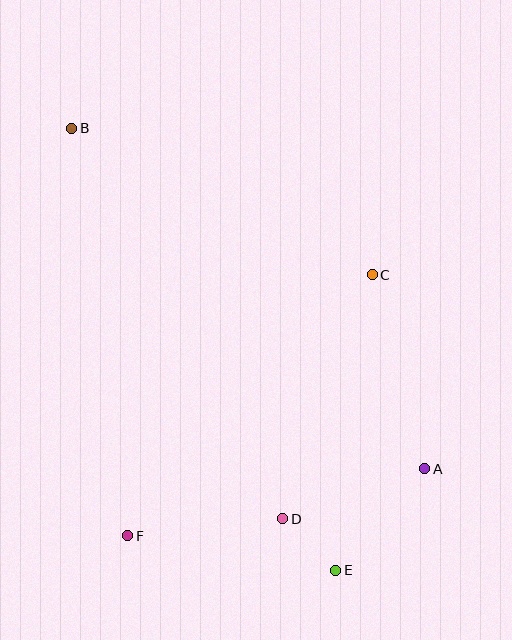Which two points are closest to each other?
Points D and E are closest to each other.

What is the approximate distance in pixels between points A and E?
The distance between A and E is approximately 135 pixels.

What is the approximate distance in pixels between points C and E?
The distance between C and E is approximately 298 pixels.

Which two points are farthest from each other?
Points B and E are farthest from each other.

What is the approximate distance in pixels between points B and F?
The distance between B and F is approximately 411 pixels.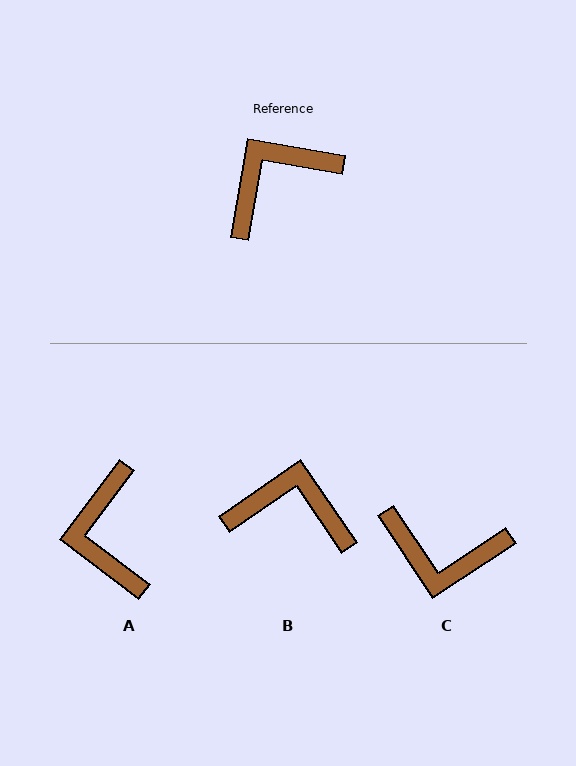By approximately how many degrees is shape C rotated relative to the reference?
Approximately 133 degrees counter-clockwise.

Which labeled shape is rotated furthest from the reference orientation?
C, about 133 degrees away.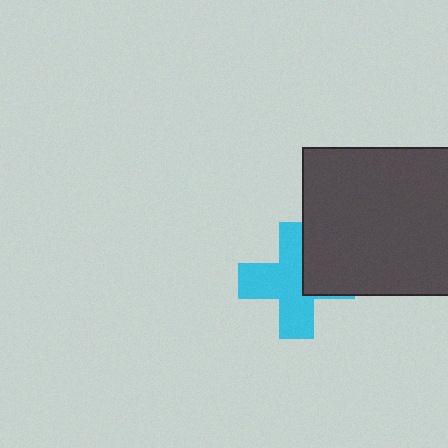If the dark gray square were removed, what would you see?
You would see the complete cyan cross.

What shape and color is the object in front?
The object in front is a dark gray square.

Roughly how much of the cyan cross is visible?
Most of it is visible (roughly 68%).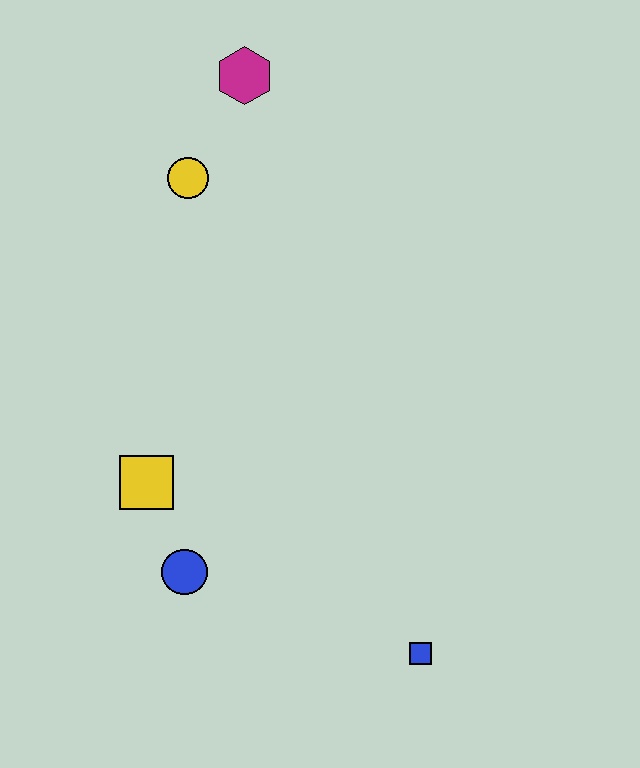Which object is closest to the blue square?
The blue circle is closest to the blue square.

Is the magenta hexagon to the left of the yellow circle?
No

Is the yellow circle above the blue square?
Yes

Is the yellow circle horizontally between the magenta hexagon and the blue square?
No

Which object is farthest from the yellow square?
The magenta hexagon is farthest from the yellow square.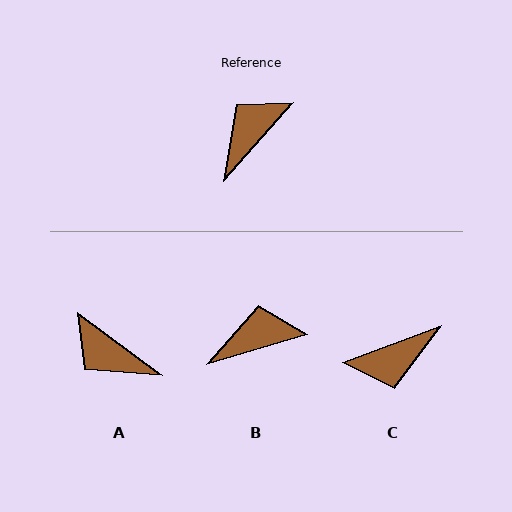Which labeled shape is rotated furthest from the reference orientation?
C, about 153 degrees away.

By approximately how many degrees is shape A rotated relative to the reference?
Approximately 95 degrees counter-clockwise.